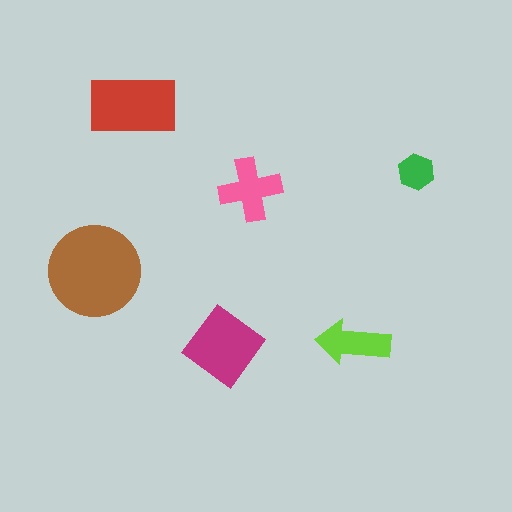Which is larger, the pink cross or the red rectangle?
The red rectangle.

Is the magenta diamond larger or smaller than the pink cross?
Larger.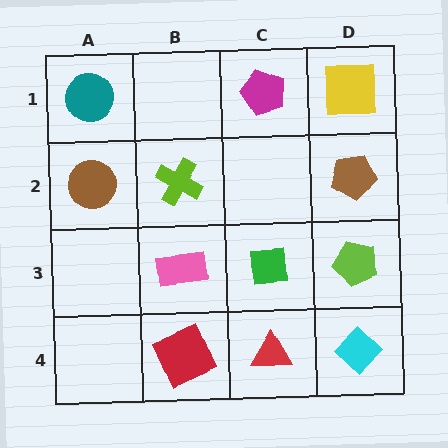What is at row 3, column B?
A pink rectangle.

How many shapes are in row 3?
3 shapes.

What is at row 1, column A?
A teal circle.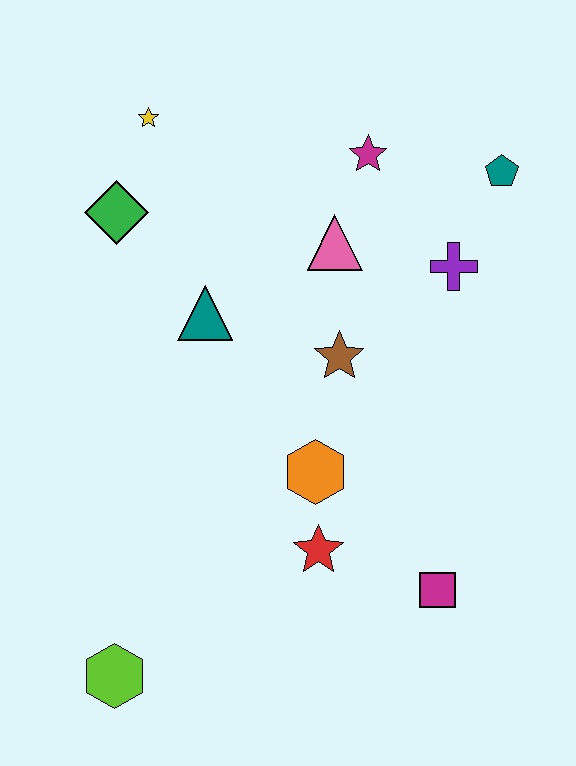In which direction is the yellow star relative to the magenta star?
The yellow star is to the left of the magenta star.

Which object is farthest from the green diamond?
The magenta square is farthest from the green diamond.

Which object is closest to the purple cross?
The teal pentagon is closest to the purple cross.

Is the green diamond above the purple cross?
Yes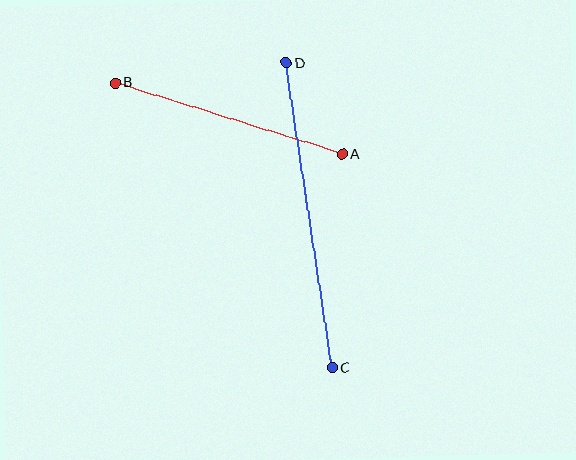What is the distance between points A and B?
The distance is approximately 238 pixels.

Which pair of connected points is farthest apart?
Points C and D are farthest apart.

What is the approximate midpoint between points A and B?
The midpoint is at approximately (229, 119) pixels.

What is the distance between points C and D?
The distance is approximately 309 pixels.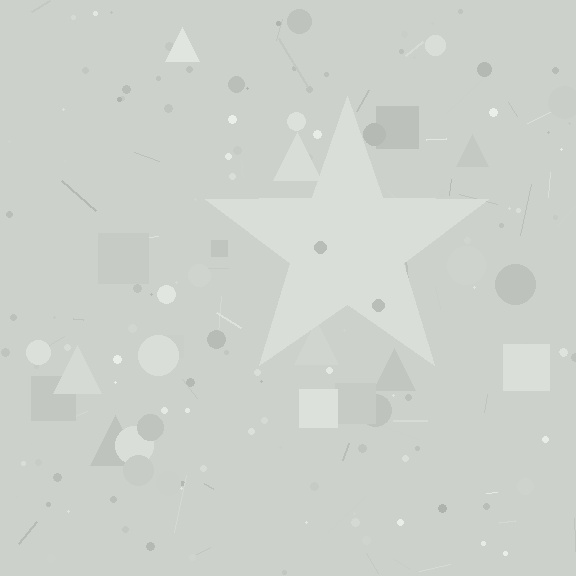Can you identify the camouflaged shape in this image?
The camouflaged shape is a star.